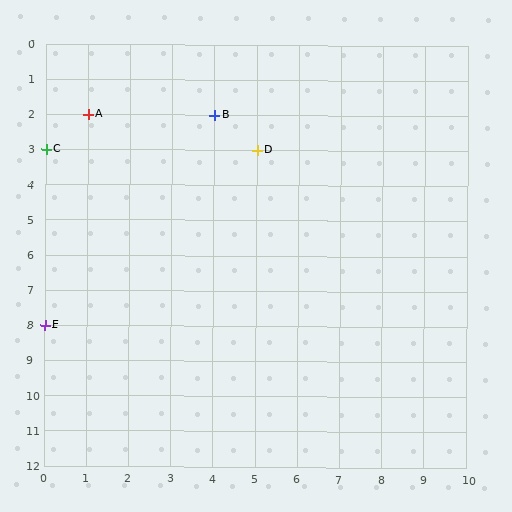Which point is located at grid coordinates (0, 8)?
Point E is at (0, 8).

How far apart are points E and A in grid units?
Points E and A are 1 column and 6 rows apart (about 6.1 grid units diagonally).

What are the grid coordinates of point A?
Point A is at grid coordinates (1, 2).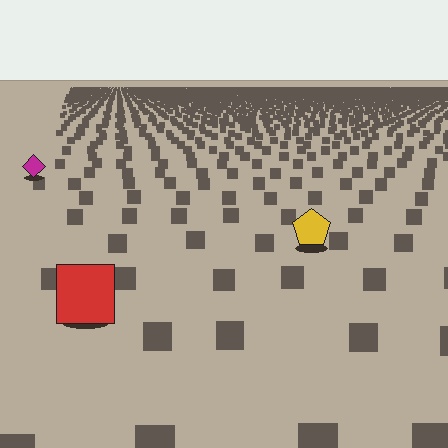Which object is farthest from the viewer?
The magenta diamond is farthest from the viewer. It appears smaller and the ground texture around it is denser.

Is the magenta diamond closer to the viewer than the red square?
No. The red square is closer — you can tell from the texture gradient: the ground texture is coarser near it.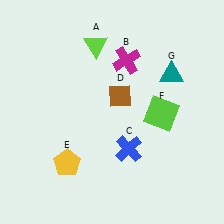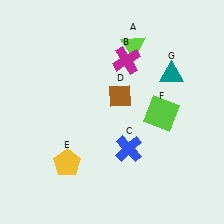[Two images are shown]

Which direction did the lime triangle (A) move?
The lime triangle (A) moved right.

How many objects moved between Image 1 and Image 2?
1 object moved between the two images.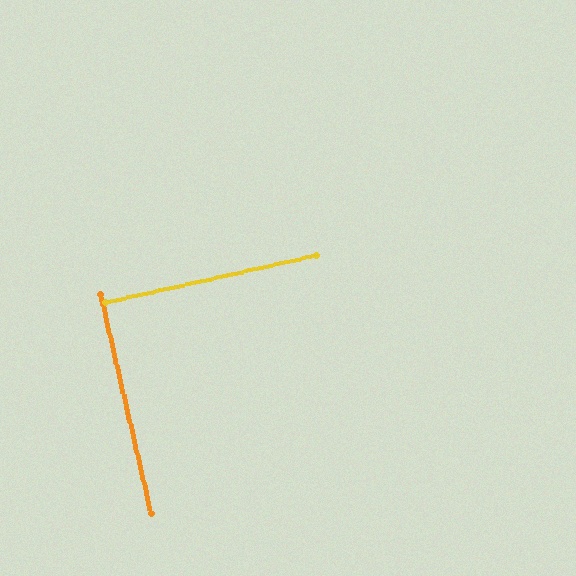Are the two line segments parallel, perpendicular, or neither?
Perpendicular — they meet at approximately 90°.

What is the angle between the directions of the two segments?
Approximately 90 degrees.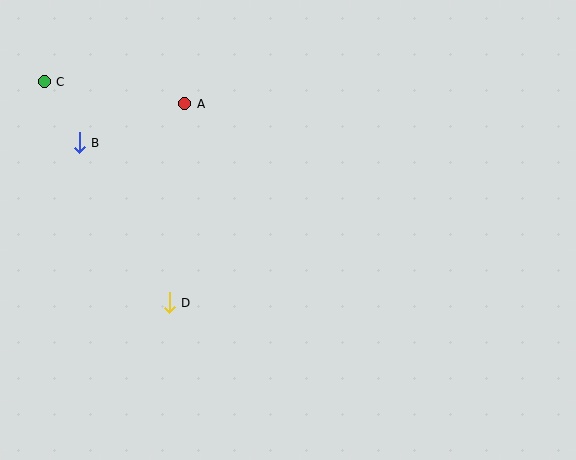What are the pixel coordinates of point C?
Point C is at (44, 82).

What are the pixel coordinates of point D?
Point D is at (169, 303).